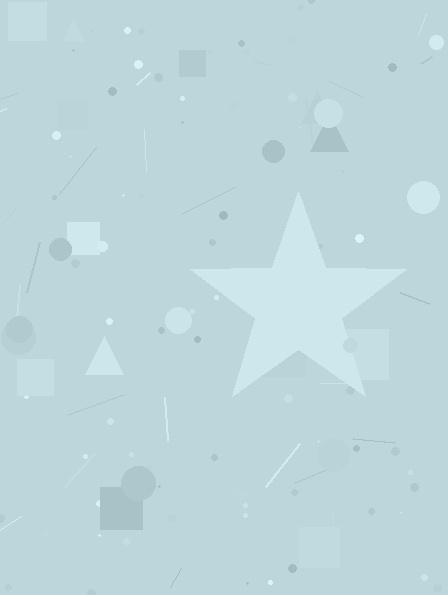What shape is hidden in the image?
A star is hidden in the image.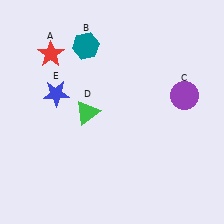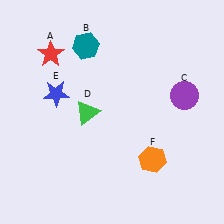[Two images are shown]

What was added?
An orange hexagon (F) was added in Image 2.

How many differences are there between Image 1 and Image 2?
There is 1 difference between the two images.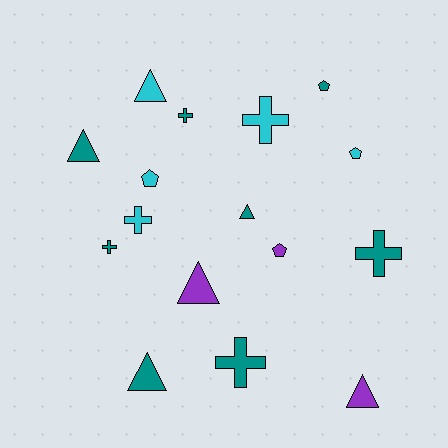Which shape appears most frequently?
Cross, with 6 objects.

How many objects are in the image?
There are 16 objects.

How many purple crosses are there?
There are no purple crosses.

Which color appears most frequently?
Teal, with 8 objects.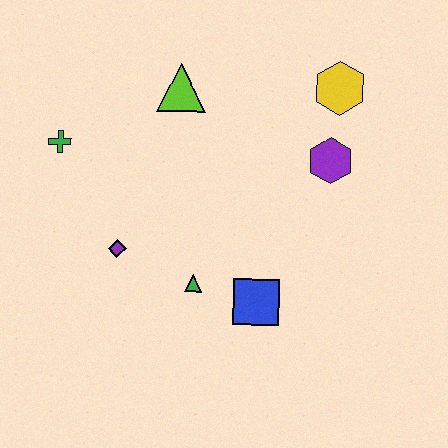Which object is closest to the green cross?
The purple diamond is closest to the green cross.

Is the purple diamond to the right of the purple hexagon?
No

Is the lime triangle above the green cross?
Yes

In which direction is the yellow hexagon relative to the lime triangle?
The yellow hexagon is to the right of the lime triangle.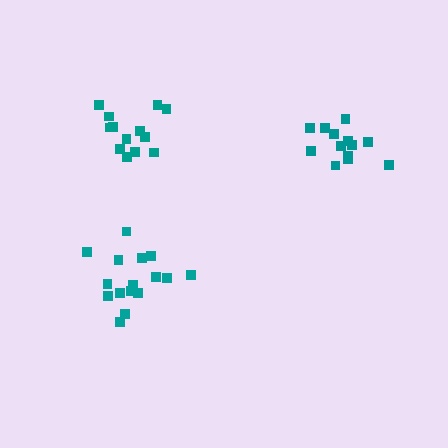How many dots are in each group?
Group 1: 13 dots, Group 2: 16 dots, Group 3: 13 dots (42 total).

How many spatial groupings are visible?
There are 3 spatial groupings.